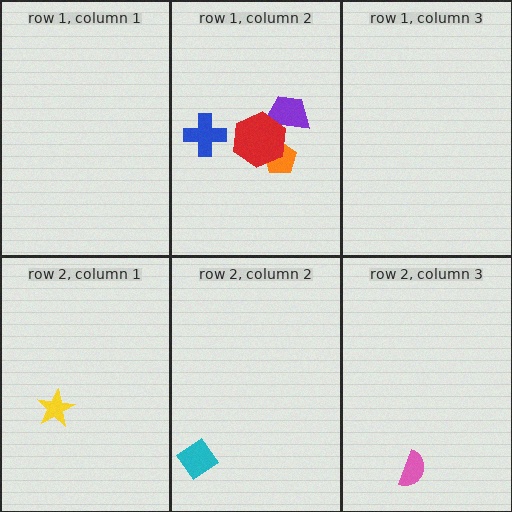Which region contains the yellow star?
The row 2, column 1 region.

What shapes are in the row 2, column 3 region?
The pink semicircle.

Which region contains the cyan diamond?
The row 2, column 2 region.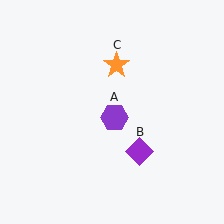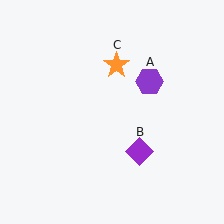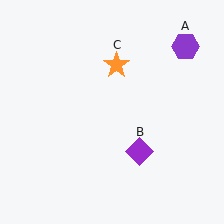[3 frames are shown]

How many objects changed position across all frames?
1 object changed position: purple hexagon (object A).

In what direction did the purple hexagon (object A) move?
The purple hexagon (object A) moved up and to the right.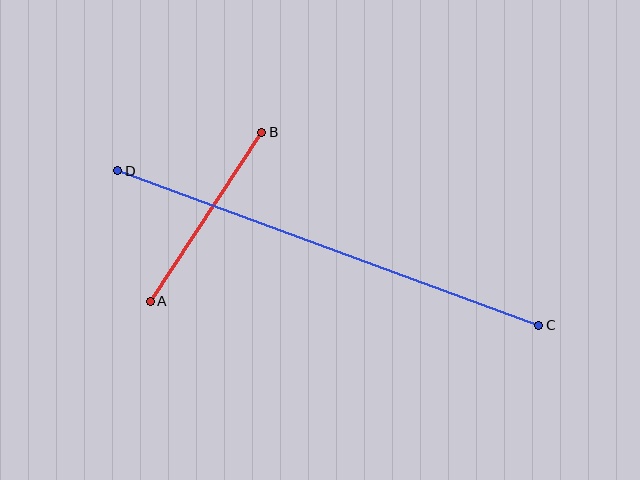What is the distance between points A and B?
The distance is approximately 202 pixels.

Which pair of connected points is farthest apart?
Points C and D are farthest apart.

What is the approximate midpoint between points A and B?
The midpoint is at approximately (206, 217) pixels.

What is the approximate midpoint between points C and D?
The midpoint is at approximately (328, 248) pixels.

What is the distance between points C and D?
The distance is approximately 448 pixels.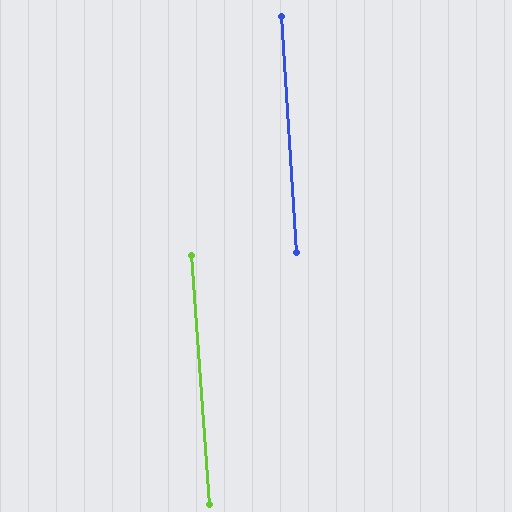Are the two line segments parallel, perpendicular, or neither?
Parallel — their directions differ by only 0.5°.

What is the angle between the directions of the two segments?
Approximately 0 degrees.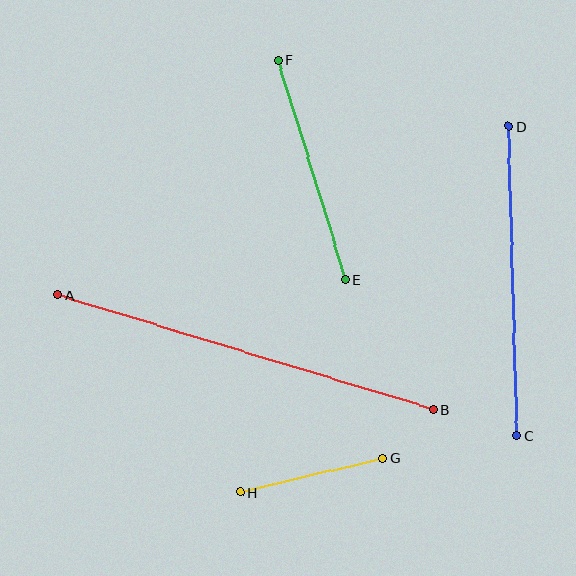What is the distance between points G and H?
The distance is approximately 147 pixels.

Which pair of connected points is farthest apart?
Points A and B are farthest apart.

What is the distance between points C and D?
The distance is approximately 310 pixels.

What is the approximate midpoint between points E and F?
The midpoint is at approximately (312, 170) pixels.